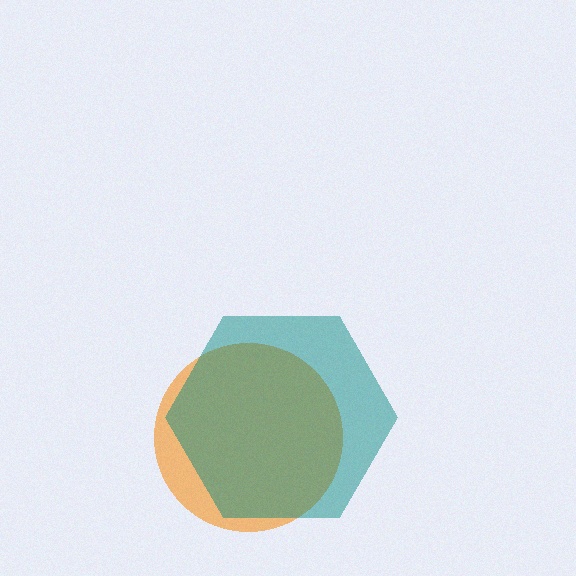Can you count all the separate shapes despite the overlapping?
Yes, there are 2 separate shapes.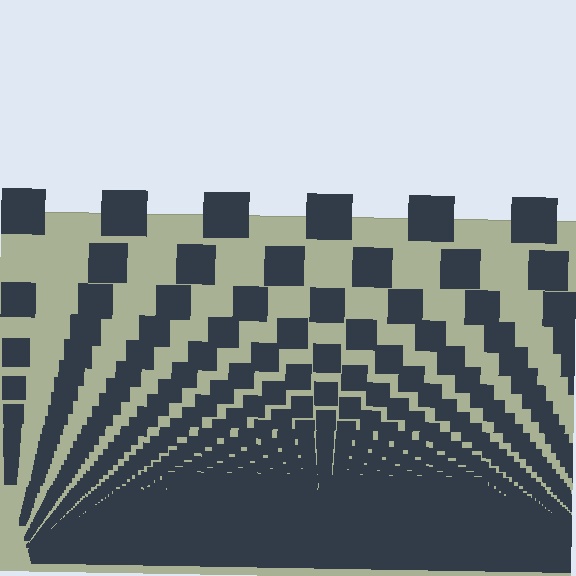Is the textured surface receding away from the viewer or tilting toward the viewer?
The surface appears to tilt toward the viewer. Texture elements get larger and sparser toward the top.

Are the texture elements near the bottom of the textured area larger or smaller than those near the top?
Smaller. The gradient is inverted — elements near the bottom are smaller and denser.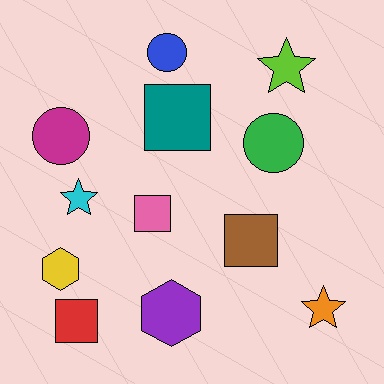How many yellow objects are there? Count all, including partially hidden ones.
There is 1 yellow object.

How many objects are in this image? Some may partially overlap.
There are 12 objects.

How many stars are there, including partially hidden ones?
There are 3 stars.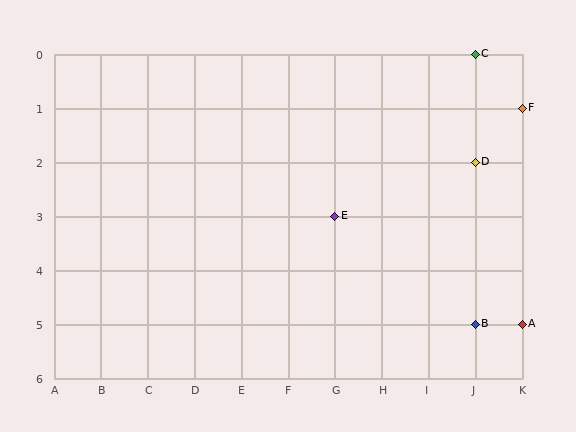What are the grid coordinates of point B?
Point B is at grid coordinates (J, 5).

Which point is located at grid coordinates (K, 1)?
Point F is at (K, 1).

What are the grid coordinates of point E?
Point E is at grid coordinates (G, 3).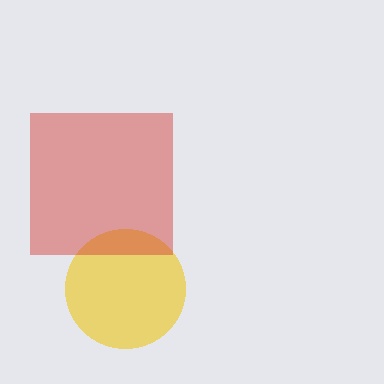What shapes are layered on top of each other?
The layered shapes are: a yellow circle, a red square.